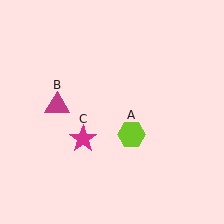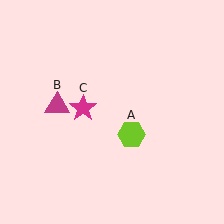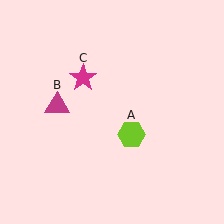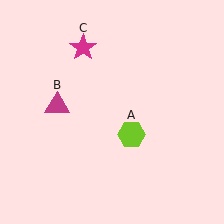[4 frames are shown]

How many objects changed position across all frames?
1 object changed position: magenta star (object C).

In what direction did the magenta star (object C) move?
The magenta star (object C) moved up.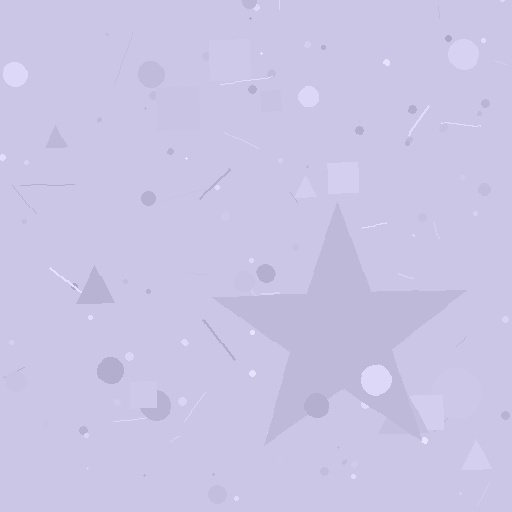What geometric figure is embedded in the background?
A star is embedded in the background.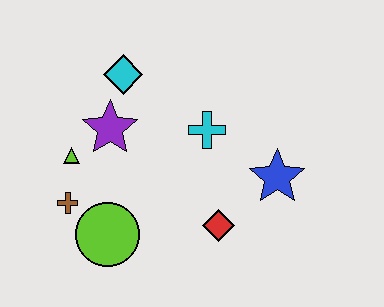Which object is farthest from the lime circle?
The blue star is farthest from the lime circle.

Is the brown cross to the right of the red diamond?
No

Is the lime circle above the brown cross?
No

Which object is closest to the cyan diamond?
The purple star is closest to the cyan diamond.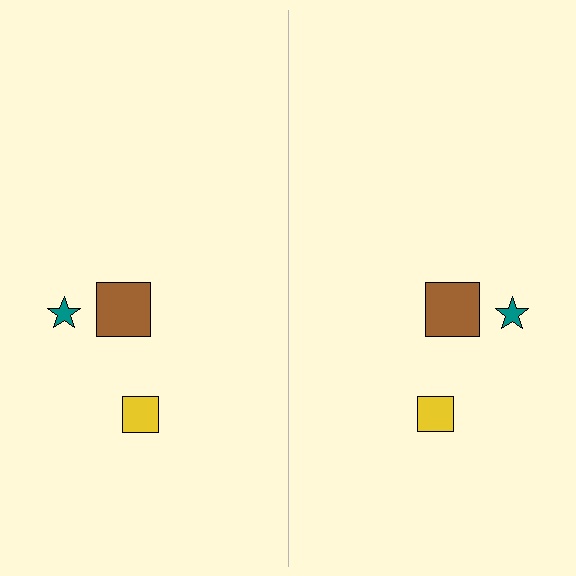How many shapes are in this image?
There are 6 shapes in this image.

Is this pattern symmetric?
Yes, this pattern has bilateral (reflection) symmetry.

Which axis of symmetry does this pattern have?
The pattern has a vertical axis of symmetry running through the center of the image.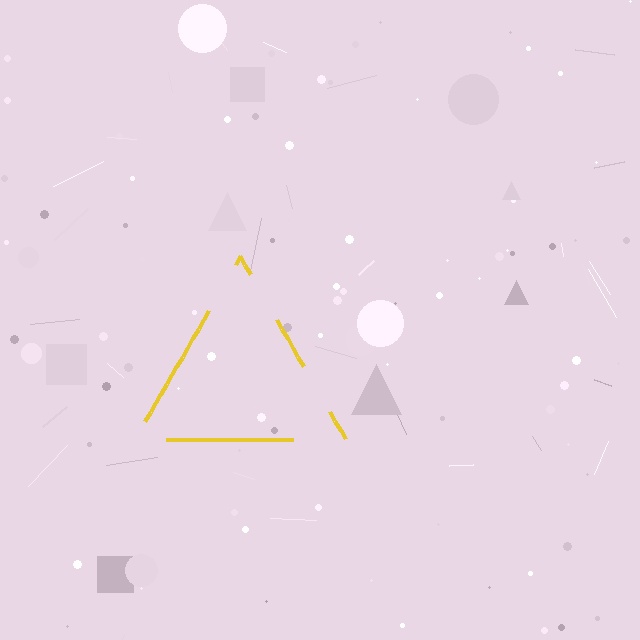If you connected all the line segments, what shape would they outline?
They would outline a triangle.